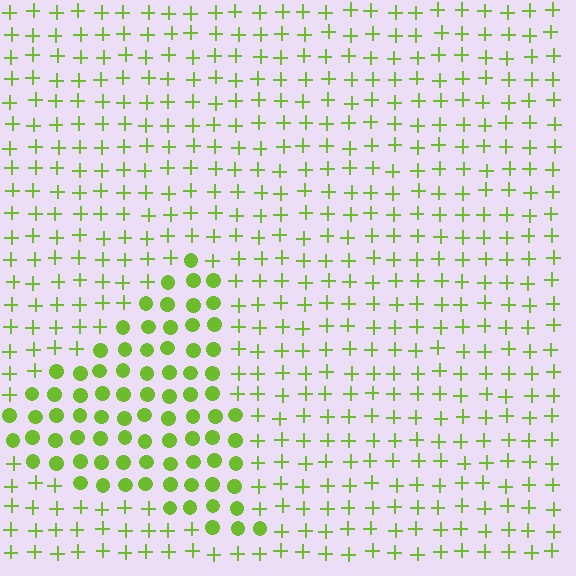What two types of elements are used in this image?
The image uses circles inside the triangle region and plus signs outside it.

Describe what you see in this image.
The image is filled with small lime elements arranged in a uniform grid. A triangle-shaped region contains circles, while the surrounding area contains plus signs. The boundary is defined purely by the change in element shape.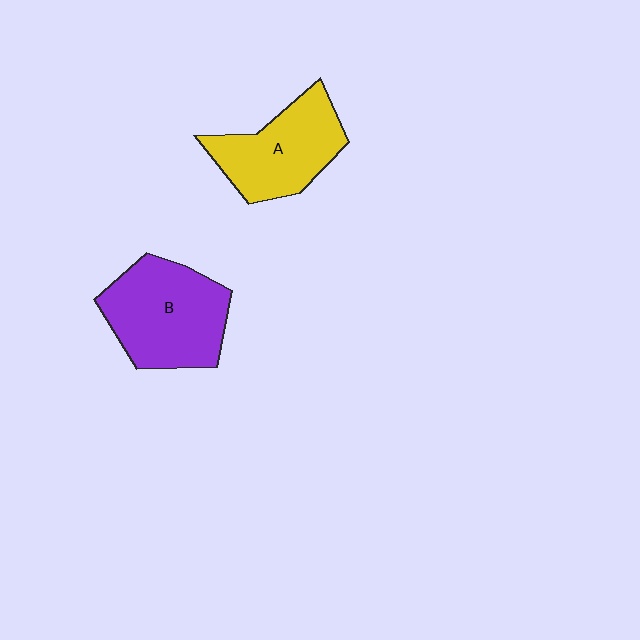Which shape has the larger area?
Shape B (purple).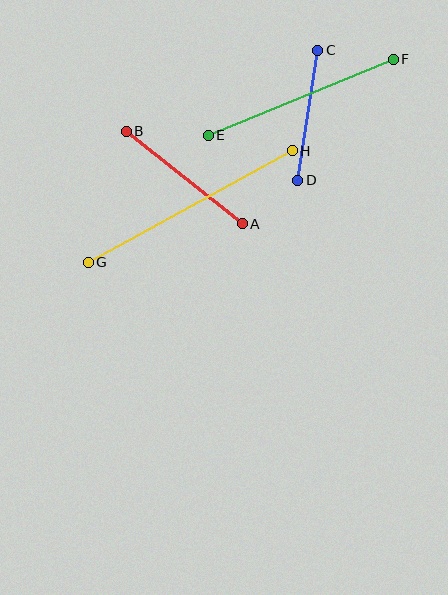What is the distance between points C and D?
The distance is approximately 131 pixels.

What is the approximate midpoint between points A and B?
The midpoint is at approximately (184, 178) pixels.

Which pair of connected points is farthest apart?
Points G and H are farthest apart.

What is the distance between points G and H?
The distance is approximately 232 pixels.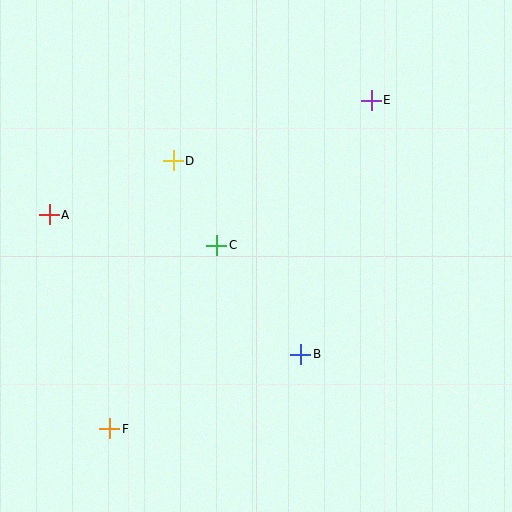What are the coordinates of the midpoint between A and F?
The midpoint between A and F is at (80, 322).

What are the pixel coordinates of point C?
Point C is at (217, 245).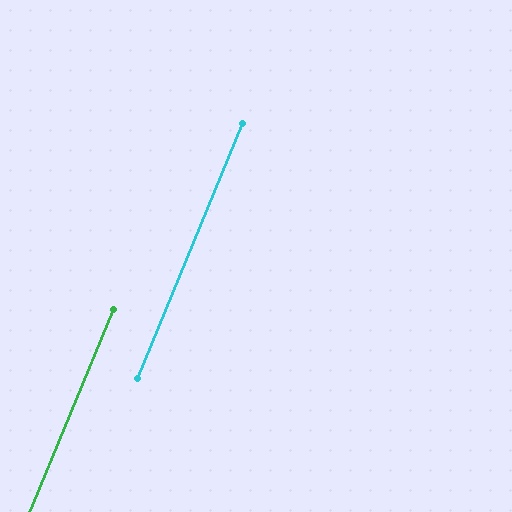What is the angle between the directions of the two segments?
Approximately 0 degrees.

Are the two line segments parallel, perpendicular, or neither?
Parallel — their directions differ by only 0.0°.